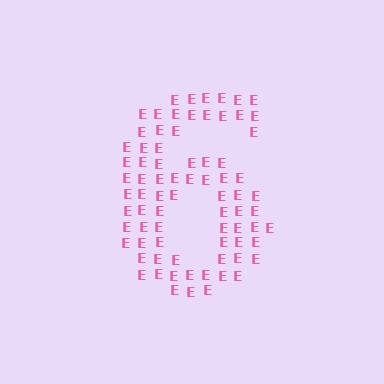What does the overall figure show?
The overall figure shows the digit 6.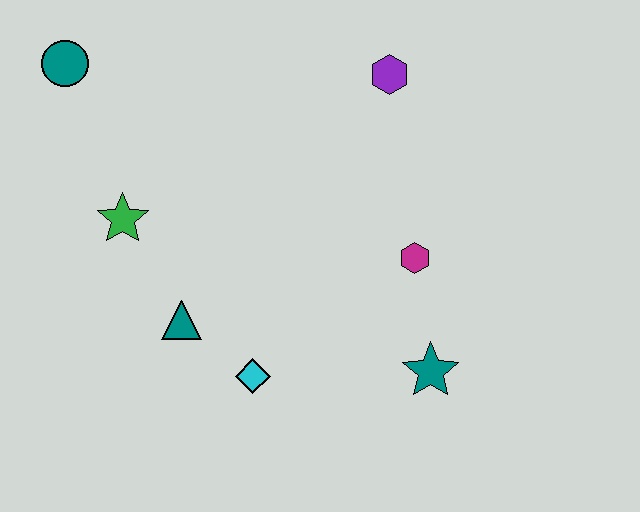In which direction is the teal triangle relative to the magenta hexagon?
The teal triangle is to the left of the magenta hexagon.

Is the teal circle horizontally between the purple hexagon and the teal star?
No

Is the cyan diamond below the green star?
Yes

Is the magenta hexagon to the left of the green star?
No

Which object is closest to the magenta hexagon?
The teal star is closest to the magenta hexagon.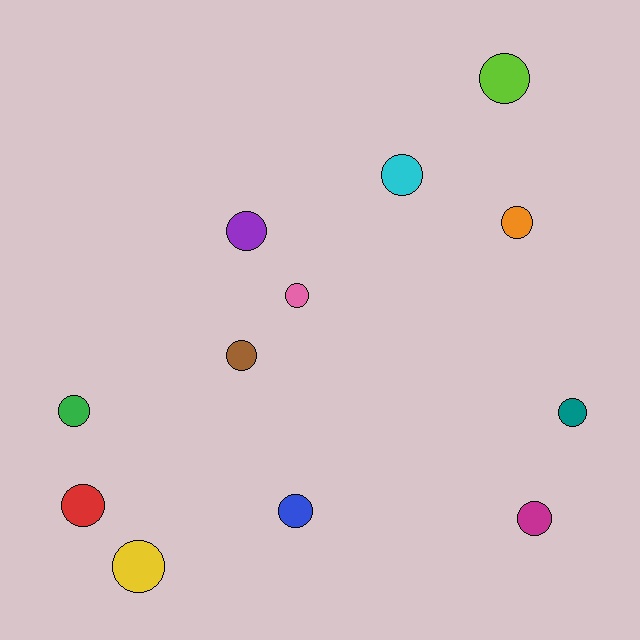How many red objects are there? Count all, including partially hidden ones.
There is 1 red object.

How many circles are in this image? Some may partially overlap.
There are 12 circles.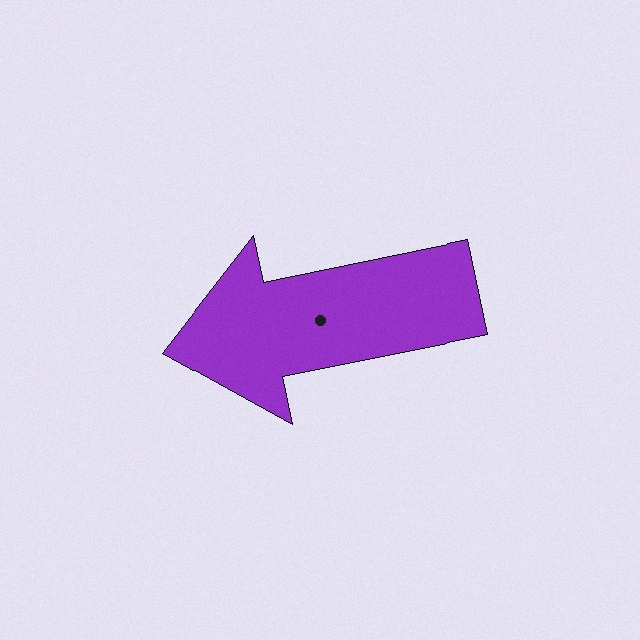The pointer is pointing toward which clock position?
Roughly 9 o'clock.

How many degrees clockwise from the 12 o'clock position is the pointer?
Approximately 258 degrees.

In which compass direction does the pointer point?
West.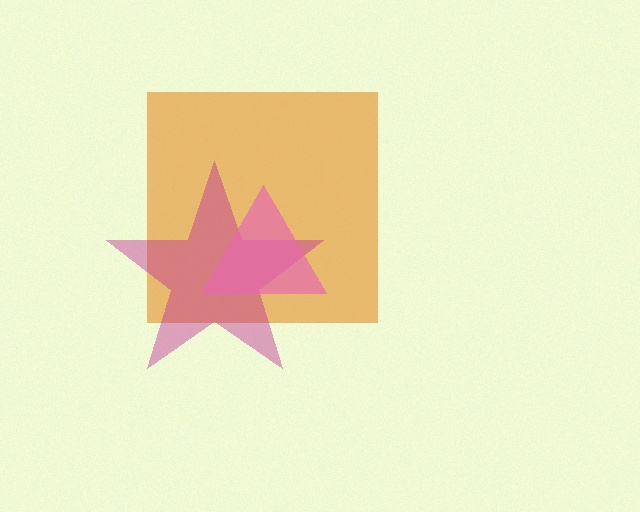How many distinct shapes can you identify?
There are 3 distinct shapes: an orange square, a magenta star, a pink triangle.